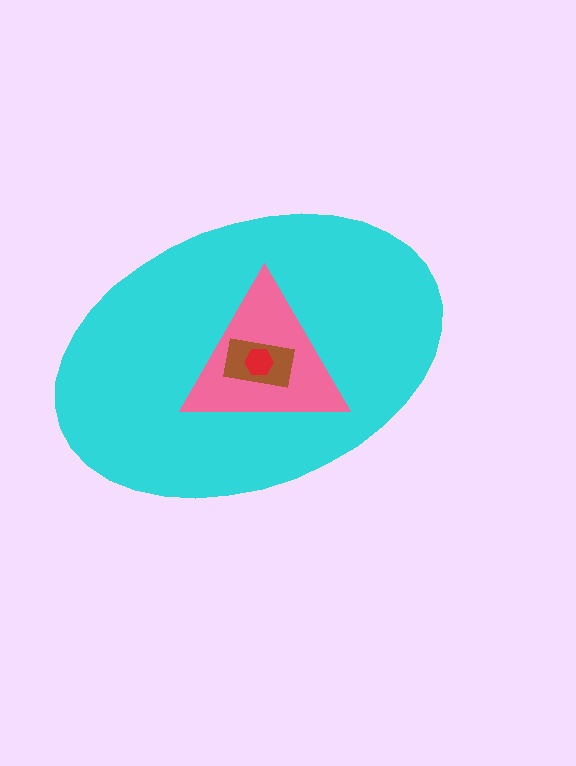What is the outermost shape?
The cyan ellipse.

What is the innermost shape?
The red hexagon.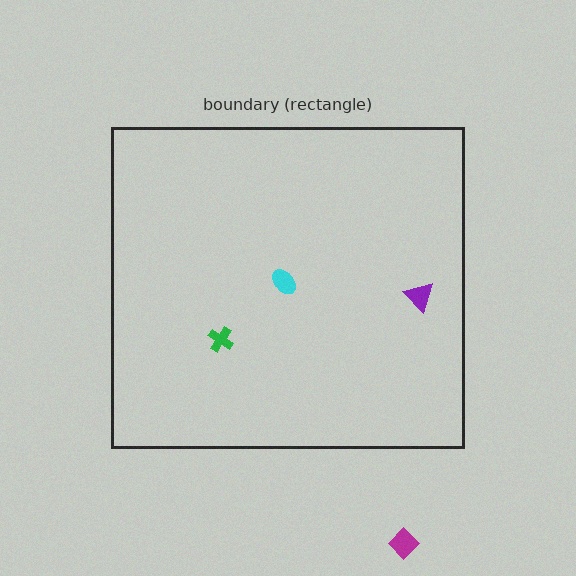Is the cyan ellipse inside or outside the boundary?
Inside.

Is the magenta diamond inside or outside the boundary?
Outside.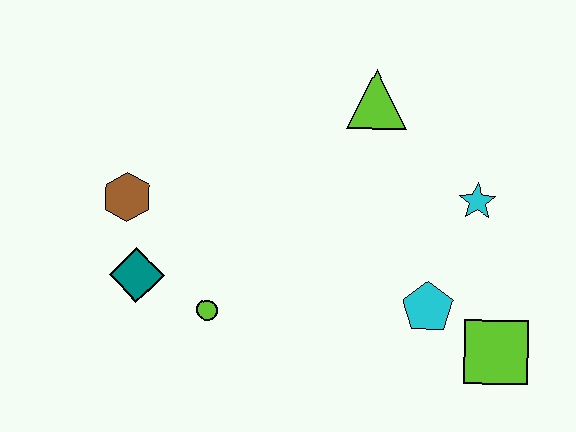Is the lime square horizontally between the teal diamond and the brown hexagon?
No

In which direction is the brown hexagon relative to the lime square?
The brown hexagon is to the left of the lime square.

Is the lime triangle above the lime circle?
Yes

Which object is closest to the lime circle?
The teal diamond is closest to the lime circle.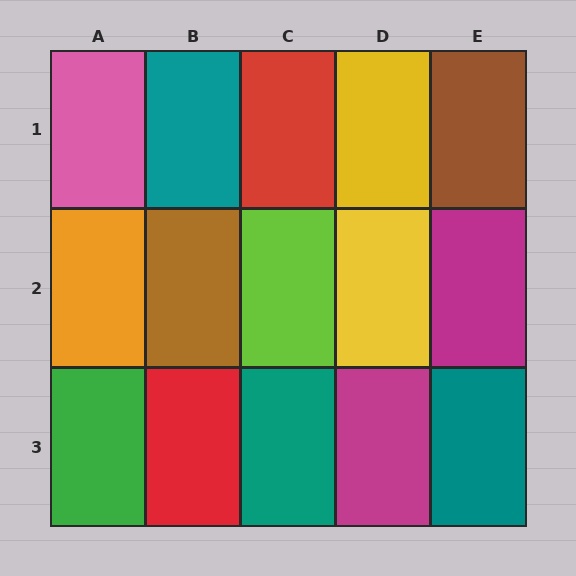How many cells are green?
1 cell is green.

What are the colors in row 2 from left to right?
Orange, brown, lime, yellow, magenta.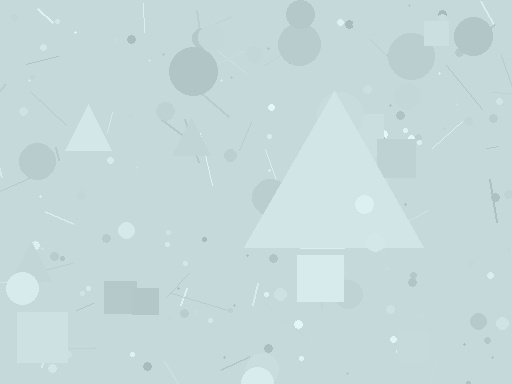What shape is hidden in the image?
A triangle is hidden in the image.